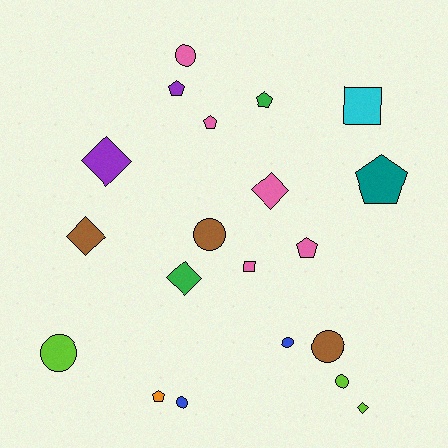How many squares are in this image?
There are 2 squares.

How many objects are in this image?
There are 20 objects.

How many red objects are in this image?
There are no red objects.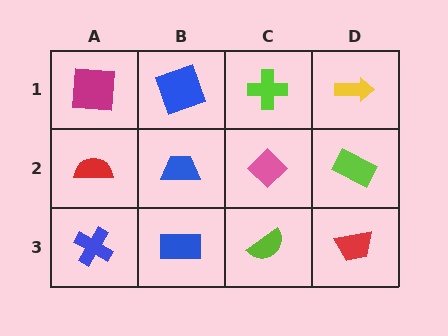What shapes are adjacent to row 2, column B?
A blue square (row 1, column B), a blue rectangle (row 3, column B), a red semicircle (row 2, column A), a pink diamond (row 2, column C).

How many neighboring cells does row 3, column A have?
2.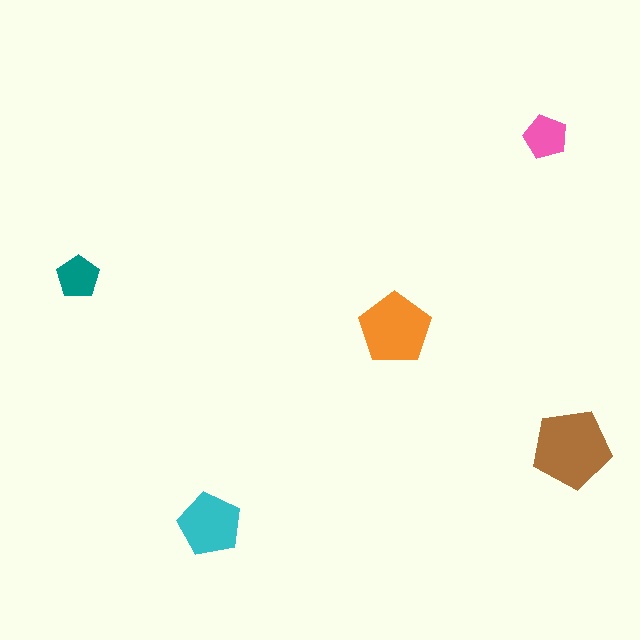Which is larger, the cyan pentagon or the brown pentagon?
The brown one.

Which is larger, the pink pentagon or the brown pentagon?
The brown one.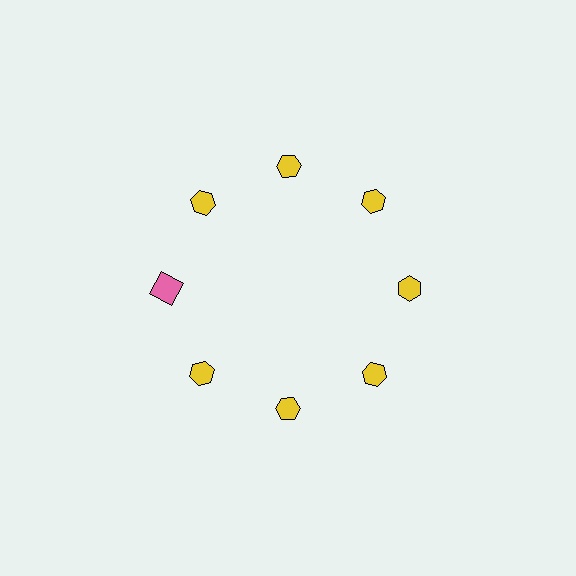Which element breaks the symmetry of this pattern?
The pink square at roughly the 9 o'clock position breaks the symmetry. All other shapes are yellow hexagons.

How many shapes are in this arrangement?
There are 8 shapes arranged in a ring pattern.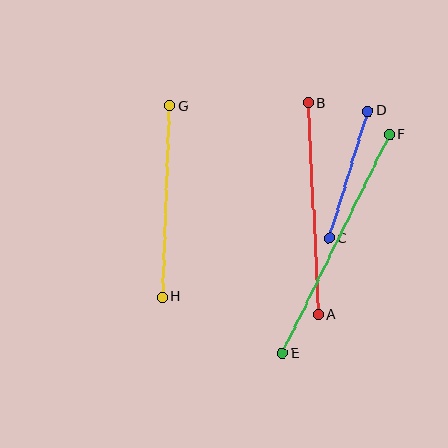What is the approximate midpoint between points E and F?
The midpoint is at approximately (336, 244) pixels.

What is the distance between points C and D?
The distance is approximately 133 pixels.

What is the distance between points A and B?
The distance is approximately 212 pixels.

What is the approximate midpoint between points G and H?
The midpoint is at approximately (166, 201) pixels.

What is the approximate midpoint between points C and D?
The midpoint is at approximately (349, 175) pixels.